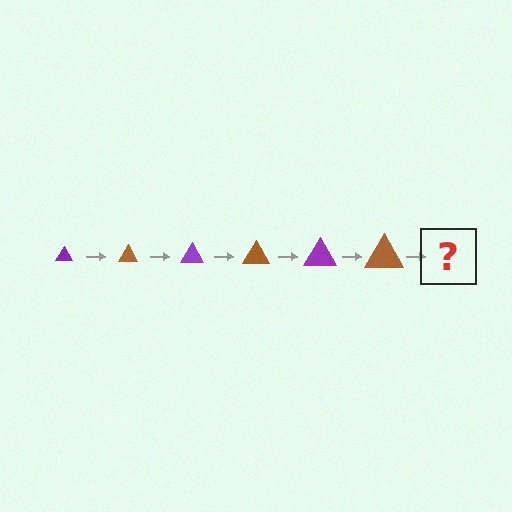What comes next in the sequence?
The next element should be a purple triangle, larger than the previous one.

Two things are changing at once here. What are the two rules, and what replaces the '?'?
The two rules are that the triangle grows larger each step and the color cycles through purple and brown. The '?' should be a purple triangle, larger than the previous one.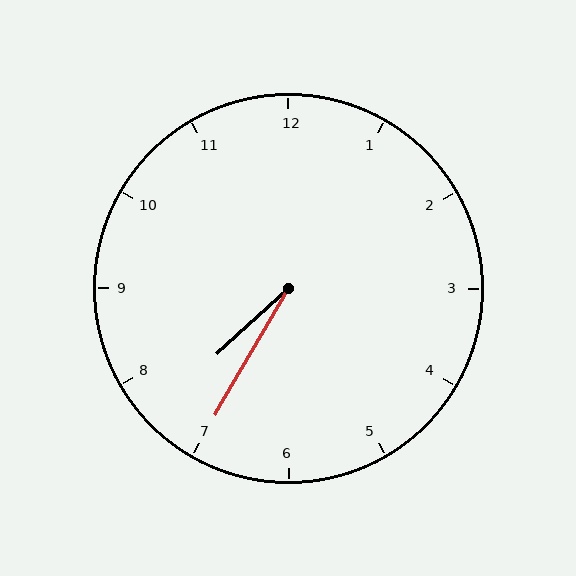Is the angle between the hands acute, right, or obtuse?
It is acute.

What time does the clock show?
7:35.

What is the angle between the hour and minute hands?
Approximately 18 degrees.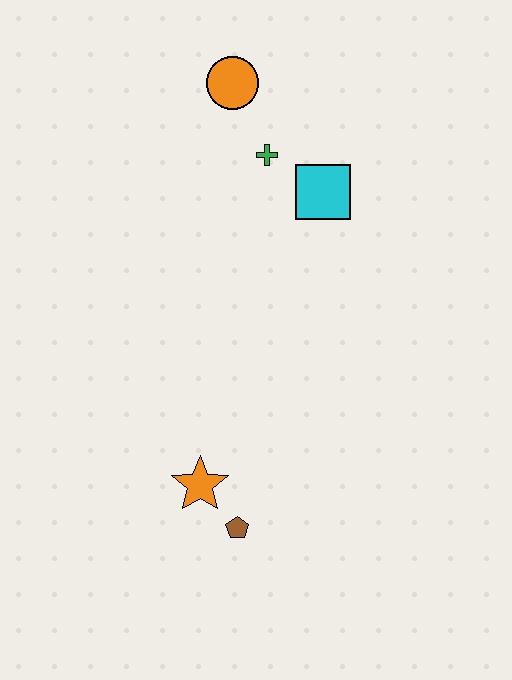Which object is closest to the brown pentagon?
The orange star is closest to the brown pentagon.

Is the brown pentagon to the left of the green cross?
Yes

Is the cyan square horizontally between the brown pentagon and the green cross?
No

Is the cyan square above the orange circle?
No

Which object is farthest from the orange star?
The orange circle is farthest from the orange star.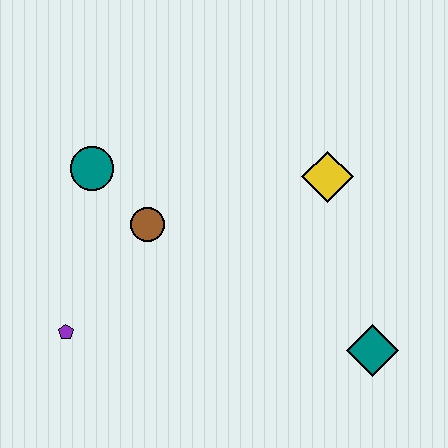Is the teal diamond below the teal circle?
Yes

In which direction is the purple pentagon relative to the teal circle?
The purple pentagon is below the teal circle.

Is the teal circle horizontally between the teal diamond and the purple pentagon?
Yes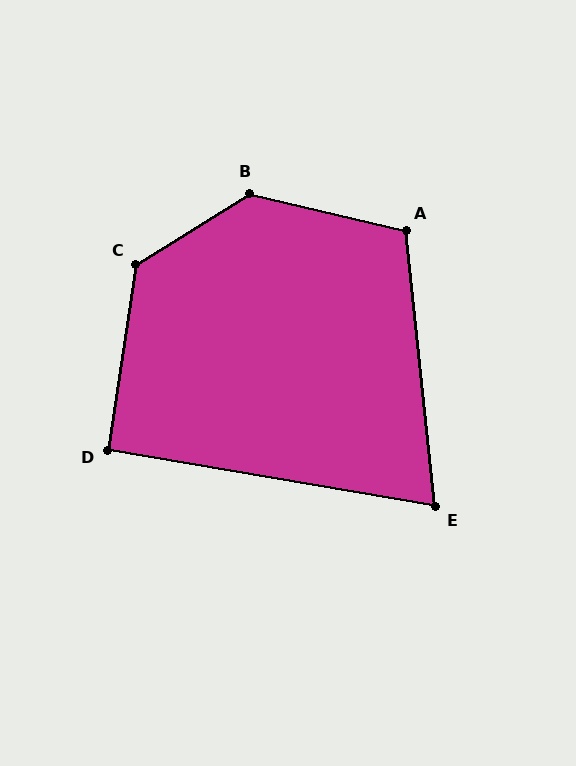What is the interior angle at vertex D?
Approximately 91 degrees (approximately right).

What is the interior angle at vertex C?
Approximately 130 degrees (obtuse).